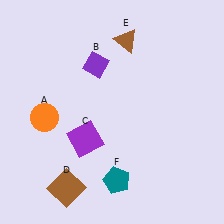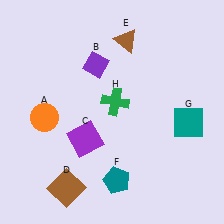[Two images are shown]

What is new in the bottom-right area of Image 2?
A teal square (G) was added in the bottom-right area of Image 2.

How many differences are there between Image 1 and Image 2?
There are 2 differences between the two images.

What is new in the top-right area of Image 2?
A green cross (H) was added in the top-right area of Image 2.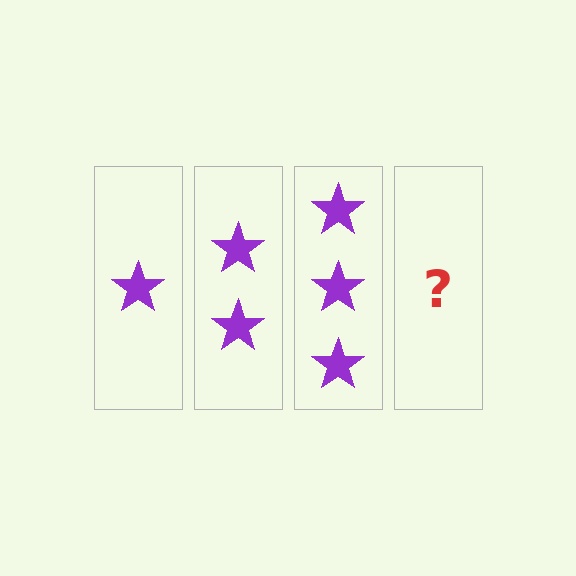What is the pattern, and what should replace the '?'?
The pattern is that each step adds one more star. The '?' should be 4 stars.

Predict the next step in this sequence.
The next step is 4 stars.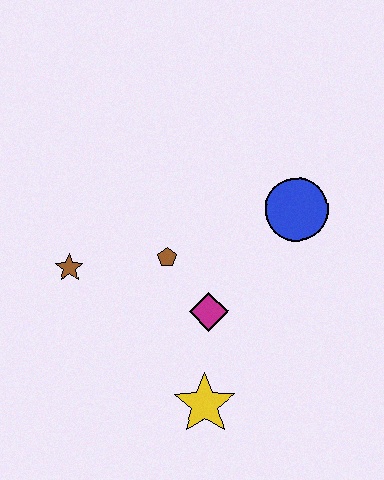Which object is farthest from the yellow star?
The blue circle is farthest from the yellow star.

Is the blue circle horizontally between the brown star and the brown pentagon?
No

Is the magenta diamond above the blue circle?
No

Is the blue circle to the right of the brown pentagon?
Yes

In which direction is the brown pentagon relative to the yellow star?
The brown pentagon is above the yellow star.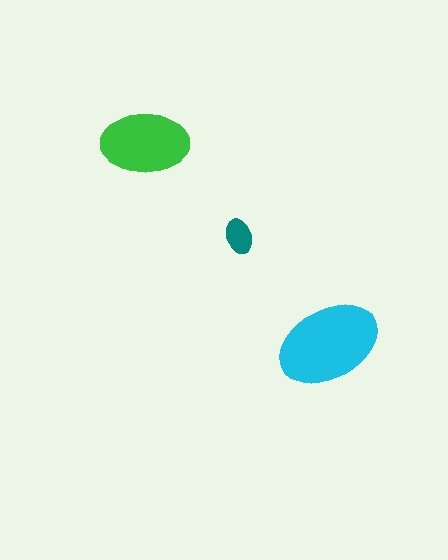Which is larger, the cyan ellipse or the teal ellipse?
The cyan one.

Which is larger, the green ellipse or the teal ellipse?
The green one.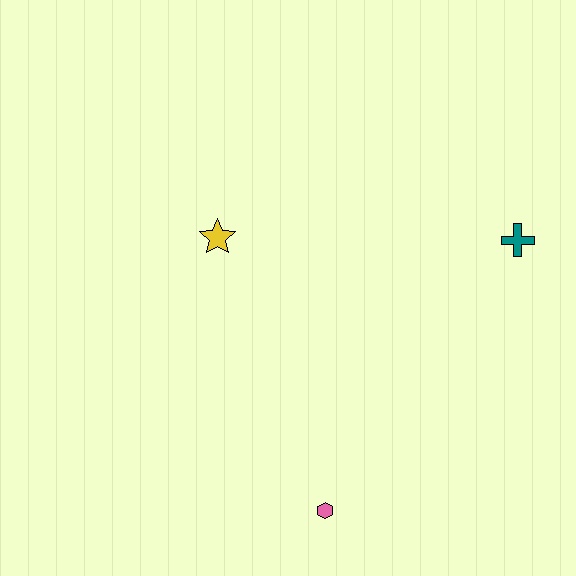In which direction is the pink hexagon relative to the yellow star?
The pink hexagon is below the yellow star.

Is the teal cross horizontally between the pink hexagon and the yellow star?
No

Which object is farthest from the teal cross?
The pink hexagon is farthest from the teal cross.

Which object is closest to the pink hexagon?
The yellow star is closest to the pink hexagon.